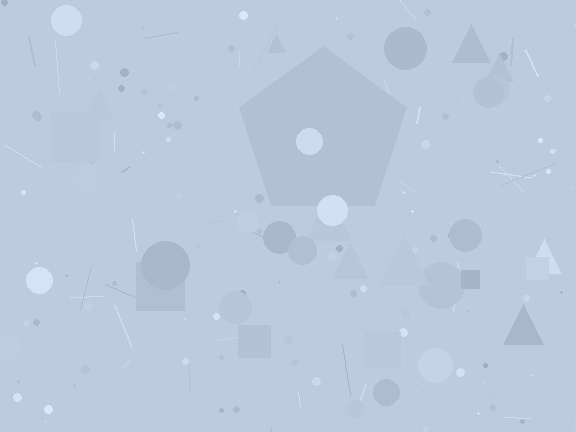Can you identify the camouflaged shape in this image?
The camouflaged shape is a pentagon.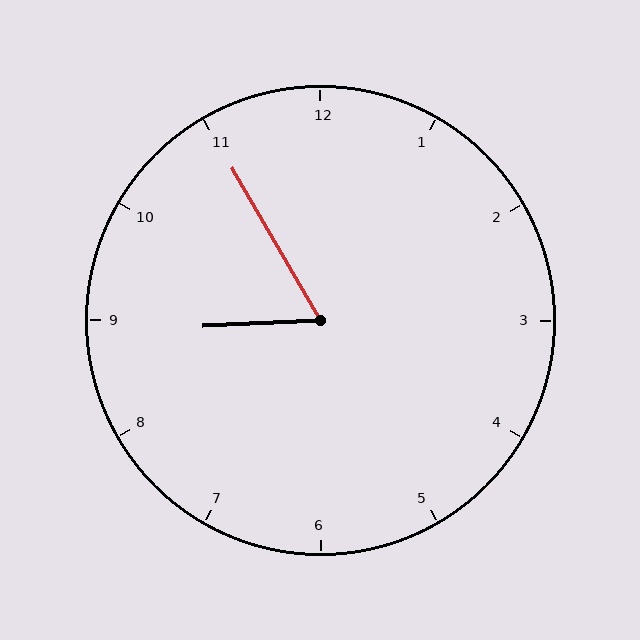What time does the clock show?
8:55.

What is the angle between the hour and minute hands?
Approximately 62 degrees.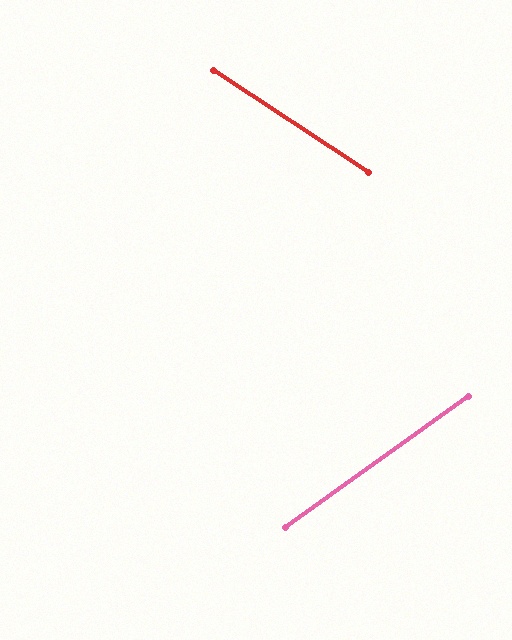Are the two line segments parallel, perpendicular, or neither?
Neither parallel nor perpendicular — they differ by about 69°.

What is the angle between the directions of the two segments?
Approximately 69 degrees.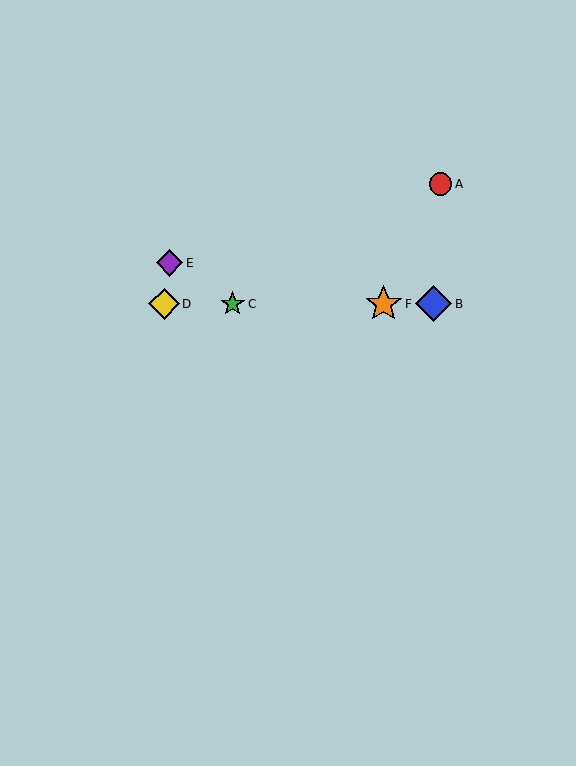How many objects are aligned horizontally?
4 objects (B, C, D, F) are aligned horizontally.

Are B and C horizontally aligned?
Yes, both are at y≈304.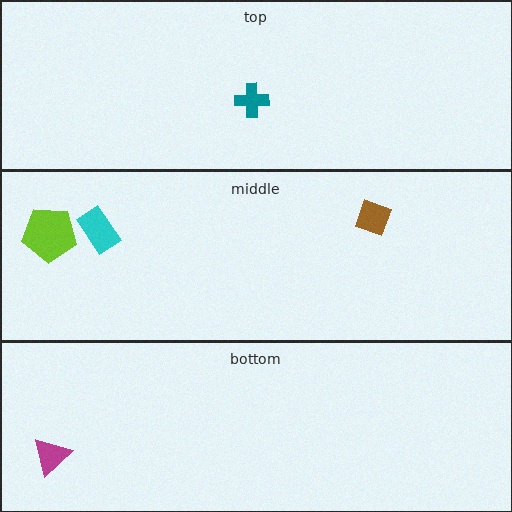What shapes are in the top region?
The teal cross.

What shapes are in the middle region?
The lime pentagon, the brown diamond, the cyan rectangle.